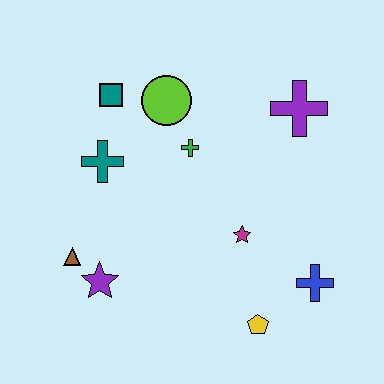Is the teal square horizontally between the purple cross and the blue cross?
No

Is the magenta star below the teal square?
Yes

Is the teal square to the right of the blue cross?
No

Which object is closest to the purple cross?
The green cross is closest to the purple cross.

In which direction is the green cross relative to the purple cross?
The green cross is to the left of the purple cross.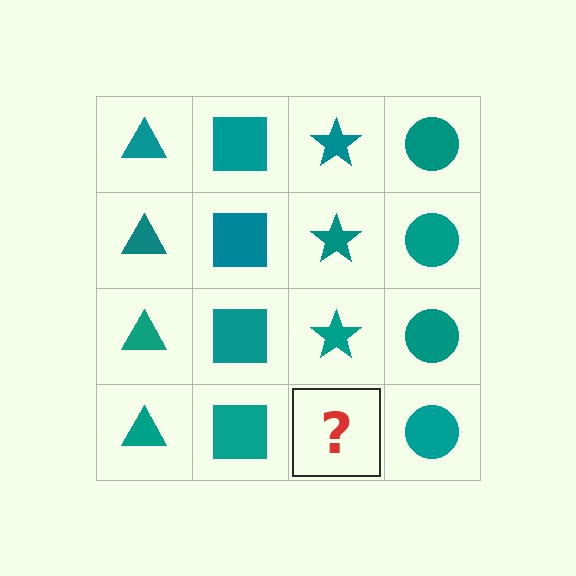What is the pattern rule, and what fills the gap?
The rule is that each column has a consistent shape. The gap should be filled with a teal star.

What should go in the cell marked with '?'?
The missing cell should contain a teal star.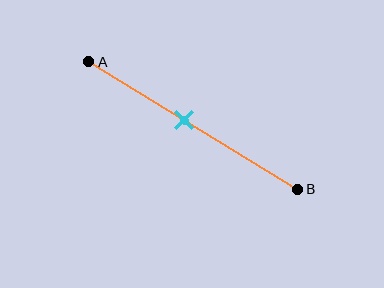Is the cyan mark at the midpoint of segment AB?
No, the mark is at about 45% from A, not at the 50% midpoint.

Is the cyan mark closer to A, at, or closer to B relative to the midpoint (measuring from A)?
The cyan mark is closer to point A than the midpoint of segment AB.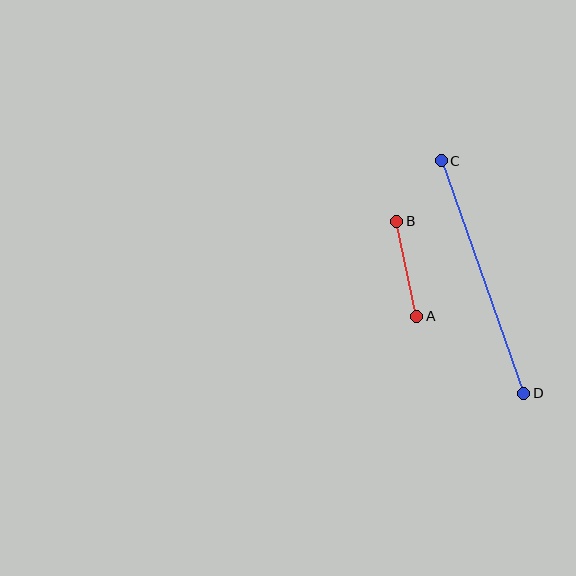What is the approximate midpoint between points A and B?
The midpoint is at approximately (407, 269) pixels.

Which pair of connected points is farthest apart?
Points C and D are farthest apart.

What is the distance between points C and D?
The distance is approximately 247 pixels.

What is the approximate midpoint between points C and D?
The midpoint is at approximately (483, 277) pixels.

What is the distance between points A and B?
The distance is approximately 97 pixels.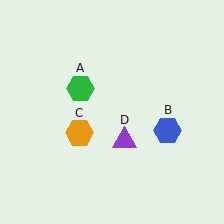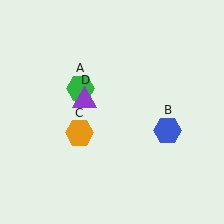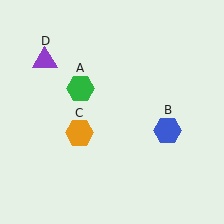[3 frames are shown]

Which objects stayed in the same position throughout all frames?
Green hexagon (object A) and blue hexagon (object B) and orange hexagon (object C) remained stationary.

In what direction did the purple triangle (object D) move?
The purple triangle (object D) moved up and to the left.